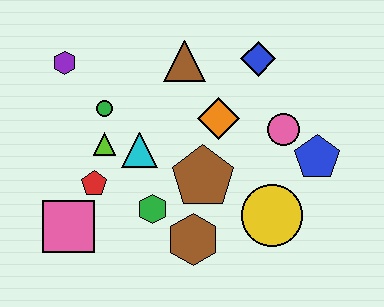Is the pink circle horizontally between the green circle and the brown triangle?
No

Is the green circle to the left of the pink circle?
Yes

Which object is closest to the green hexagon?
The brown hexagon is closest to the green hexagon.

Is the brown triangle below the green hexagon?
No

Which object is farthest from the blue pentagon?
The purple hexagon is farthest from the blue pentagon.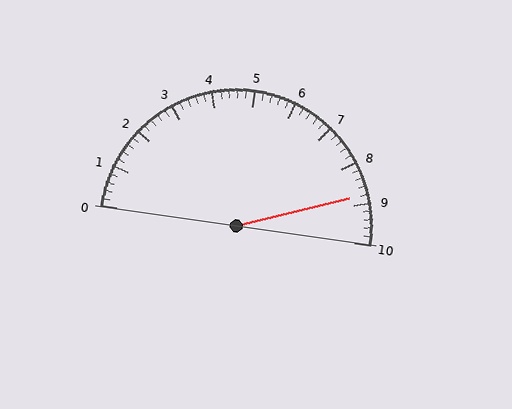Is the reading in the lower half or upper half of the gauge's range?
The reading is in the upper half of the range (0 to 10).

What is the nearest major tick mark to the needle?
The nearest major tick mark is 9.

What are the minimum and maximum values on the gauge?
The gauge ranges from 0 to 10.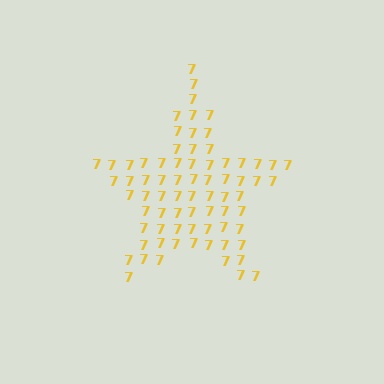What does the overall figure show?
The overall figure shows a star.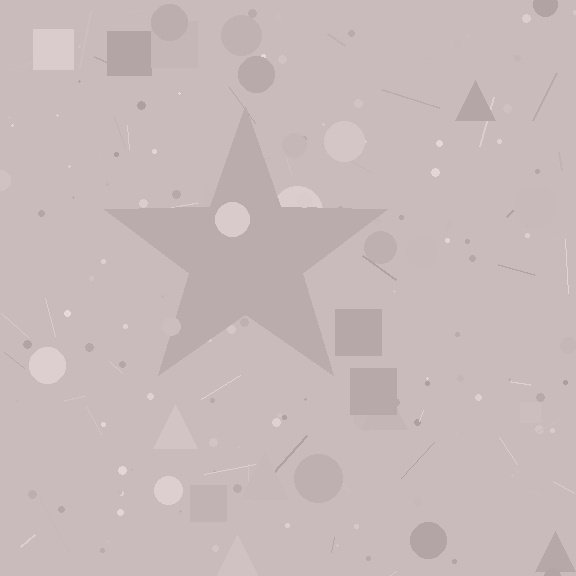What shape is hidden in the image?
A star is hidden in the image.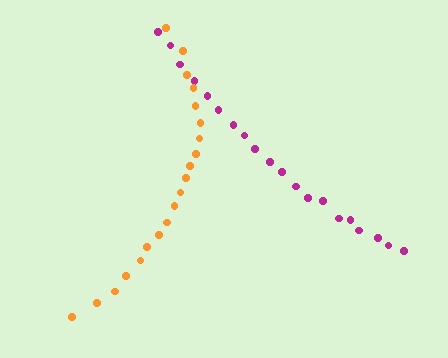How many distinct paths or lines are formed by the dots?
There are 2 distinct paths.